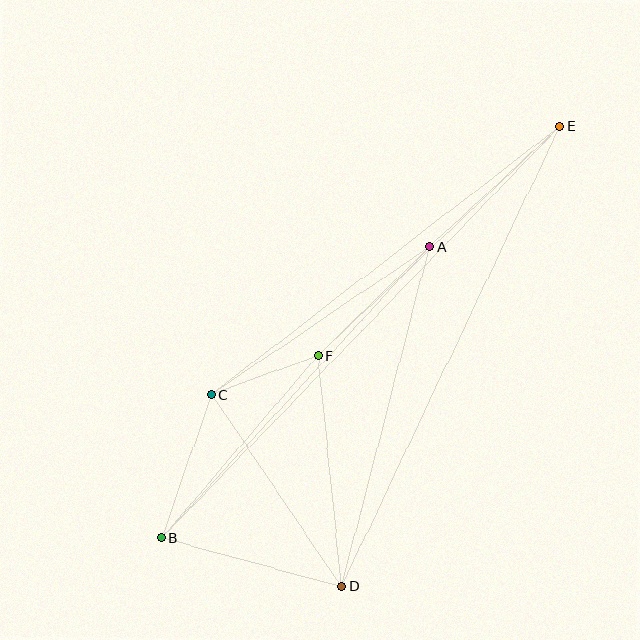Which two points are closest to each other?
Points C and F are closest to each other.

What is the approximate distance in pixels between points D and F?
The distance between D and F is approximately 232 pixels.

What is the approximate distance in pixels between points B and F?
The distance between B and F is approximately 240 pixels.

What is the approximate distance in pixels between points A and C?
The distance between A and C is approximately 263 pixels.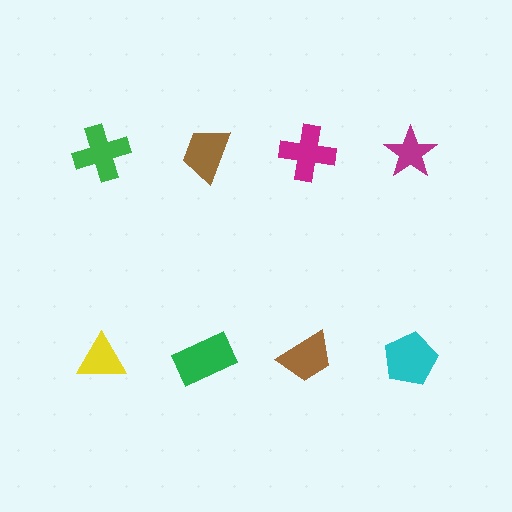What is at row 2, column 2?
A green rectangle.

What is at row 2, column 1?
A yellow triangle.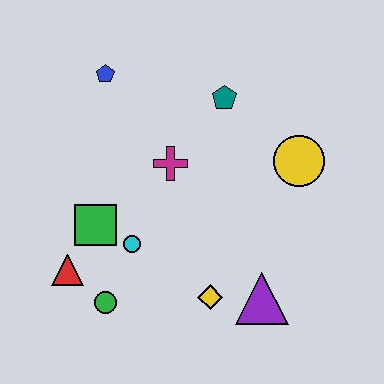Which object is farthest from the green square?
The yellow circle is farthest from the green square.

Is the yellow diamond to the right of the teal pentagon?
No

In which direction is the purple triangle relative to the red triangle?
The purple triangle is to the right of the red triangle.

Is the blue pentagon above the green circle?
Yes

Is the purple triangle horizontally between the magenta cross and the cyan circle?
No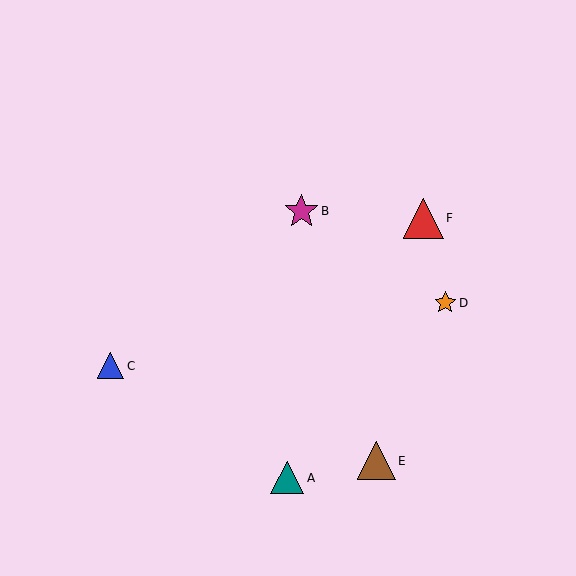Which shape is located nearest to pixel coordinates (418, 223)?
The red triangle (labeled F) at (423, 218) is nearest to that location.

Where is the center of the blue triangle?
The center of the blue triangle is at (111, 366).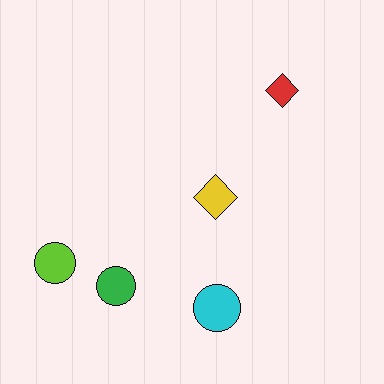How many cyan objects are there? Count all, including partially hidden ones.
There is 1 cyan object.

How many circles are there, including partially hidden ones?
There are 3 circles.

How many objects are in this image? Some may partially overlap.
There are 5 objects.